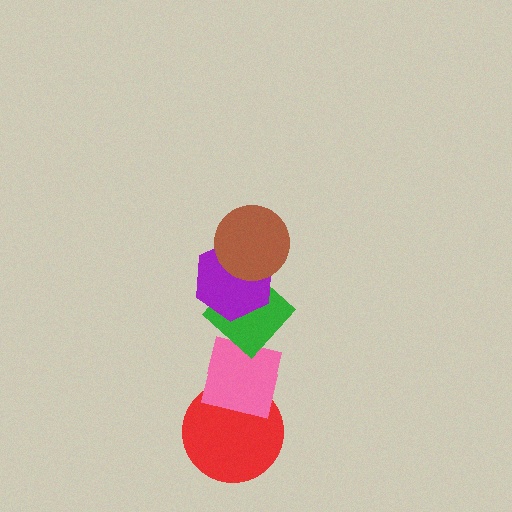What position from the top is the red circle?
The red circle is 5th from the top.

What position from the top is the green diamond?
The green diamond is 3rd from the top.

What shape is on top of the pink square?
The green diamond is on top of the pink square.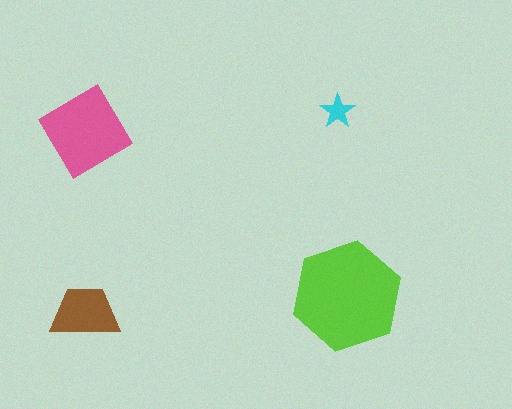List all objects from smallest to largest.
The cyan star, the brown trapezoid, the pink diamond, the lime hexagon.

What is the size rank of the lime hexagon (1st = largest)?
1st.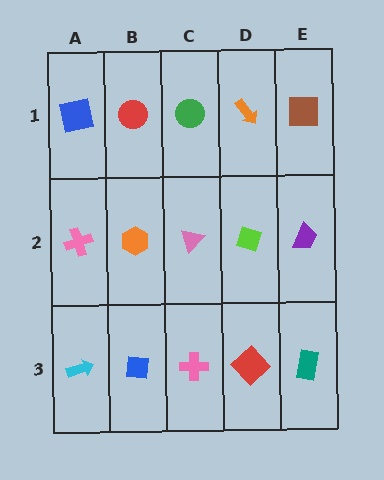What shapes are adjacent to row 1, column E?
A purple trapezoid (row 2, column E), an orange arrow (row 1, column D).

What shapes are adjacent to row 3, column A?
A pink cross (row 2, column A), a blue square (row 3, column B).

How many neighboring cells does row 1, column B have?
3.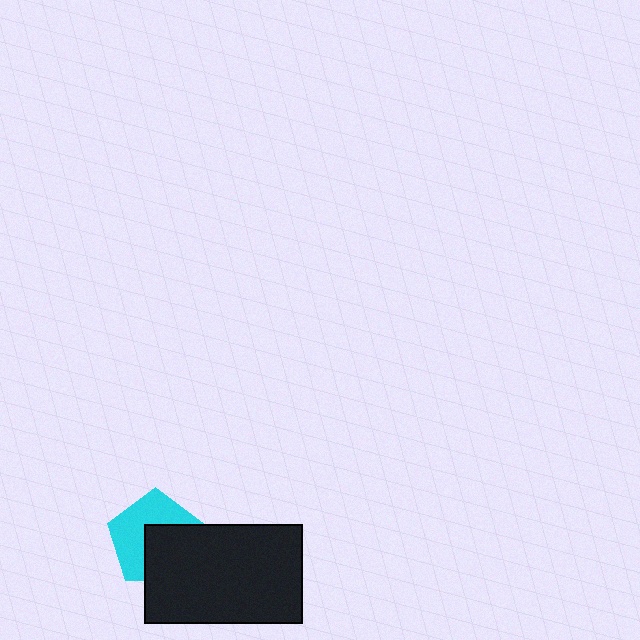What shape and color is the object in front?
The object in front is a black rectangle.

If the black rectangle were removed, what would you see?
You would see the complete cyan pentagon.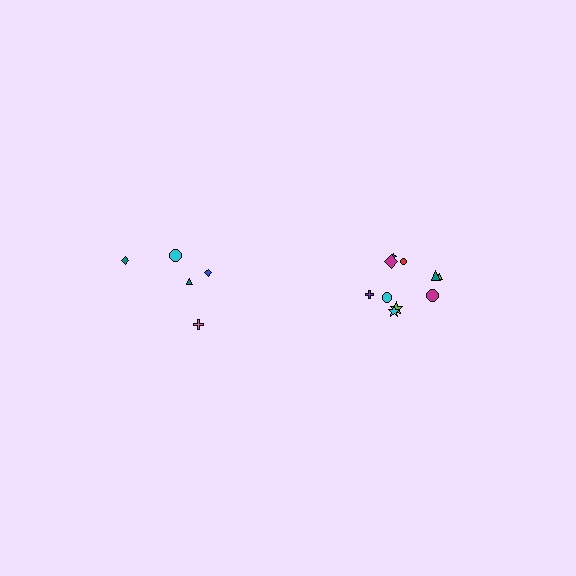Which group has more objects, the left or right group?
The right group.